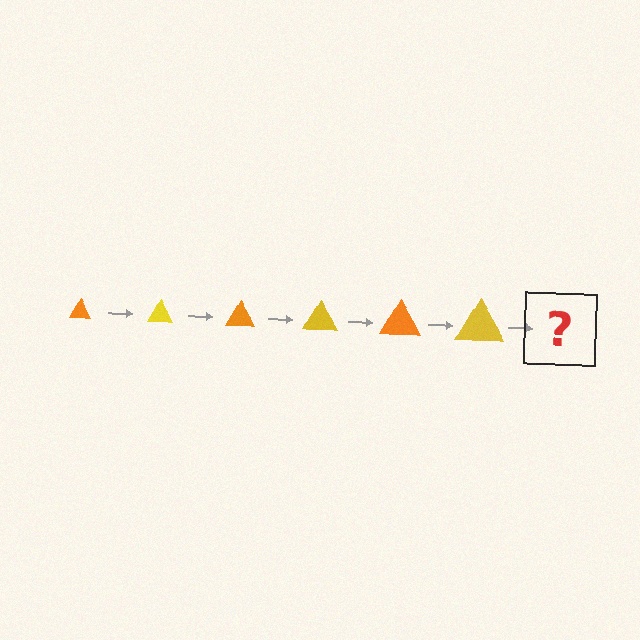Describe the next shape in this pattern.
It should be an orange triangle, larger than the previous one.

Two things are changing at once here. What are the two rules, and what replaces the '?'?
The two rules are that the triangle grows larger each step and the color cycles through orange and yellow. The '?' should be an orange triangle, larger than the previous one.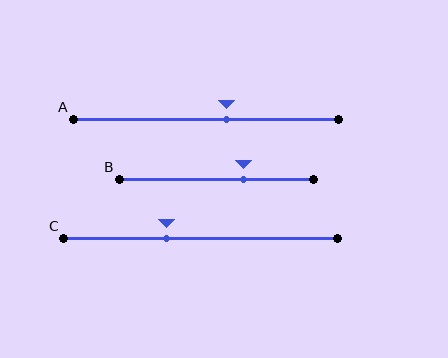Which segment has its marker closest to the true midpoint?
Segment A has its marker closest to the true midpoint.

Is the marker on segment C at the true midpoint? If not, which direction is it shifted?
No, the marker on segment C is shifted to the left by about 13% of the segment length.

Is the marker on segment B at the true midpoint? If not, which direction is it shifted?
No, the marker on segment B is shifted to the right by about 14% of the segment length.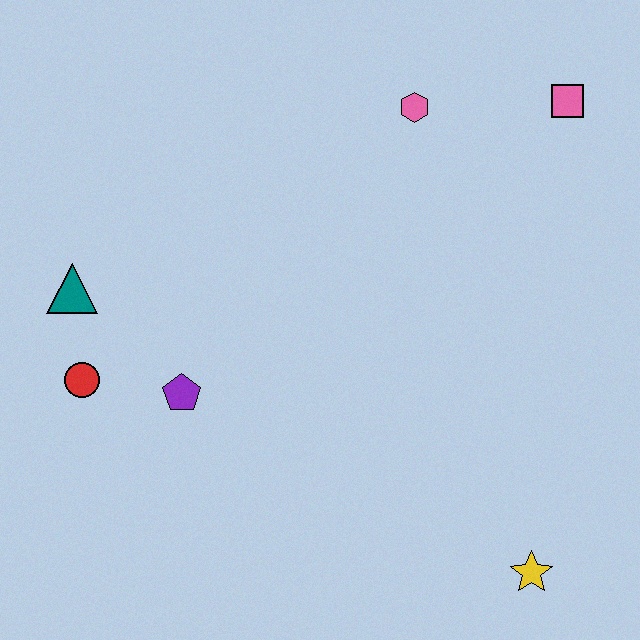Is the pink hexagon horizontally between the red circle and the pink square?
Yes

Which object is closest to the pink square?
The pink hexagon is closest to the pink square.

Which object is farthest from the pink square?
The red circle is farthest from the pink square.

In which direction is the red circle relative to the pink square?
The red circle is to the left of the pink square.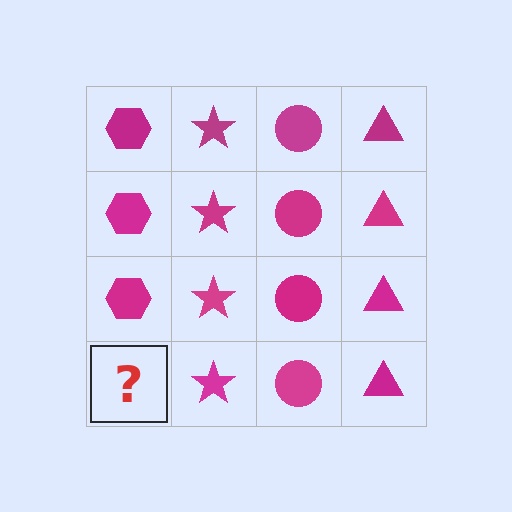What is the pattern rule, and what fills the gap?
The rule is that each column has a consistent shape. The gap should be filled with a magenta hexagon.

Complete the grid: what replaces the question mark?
The question mark should be replaced with a magenta hexagon.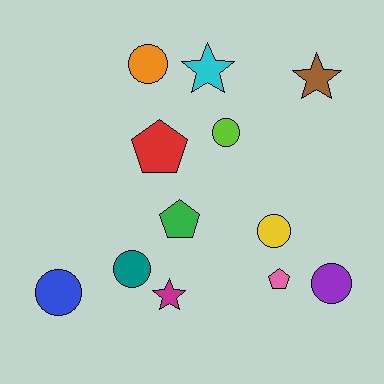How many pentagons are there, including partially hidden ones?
There are 3 pentagons.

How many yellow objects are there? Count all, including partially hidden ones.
There is 1 yellow object.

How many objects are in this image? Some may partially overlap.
There are 12 objects.